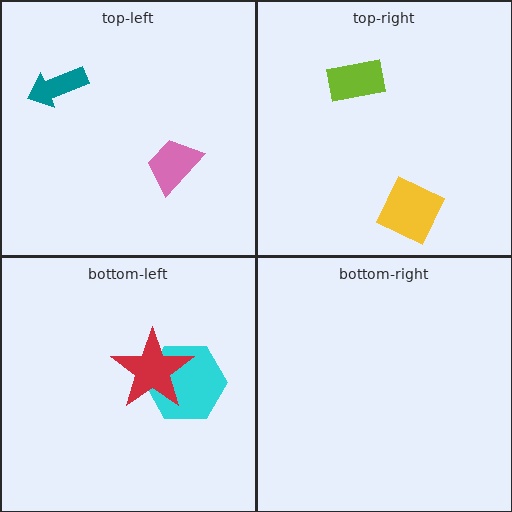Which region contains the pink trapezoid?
The top-left region.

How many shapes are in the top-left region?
2.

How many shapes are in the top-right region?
2.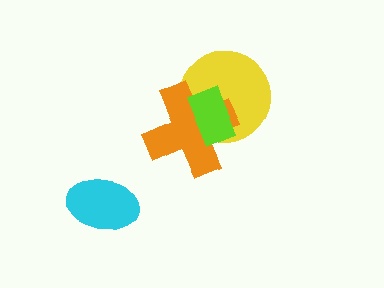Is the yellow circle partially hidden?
Yes, it is partially covered by another shape.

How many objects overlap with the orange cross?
2 objects overlap with the orange cross.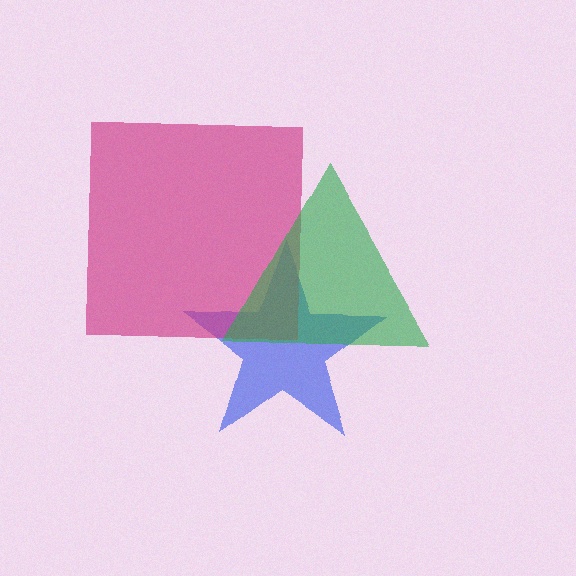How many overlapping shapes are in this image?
There are 3 overlapping shapes in the image.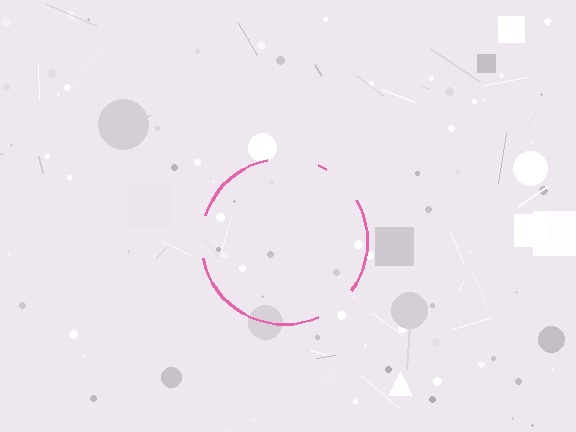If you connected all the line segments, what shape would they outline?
They would outline a circle.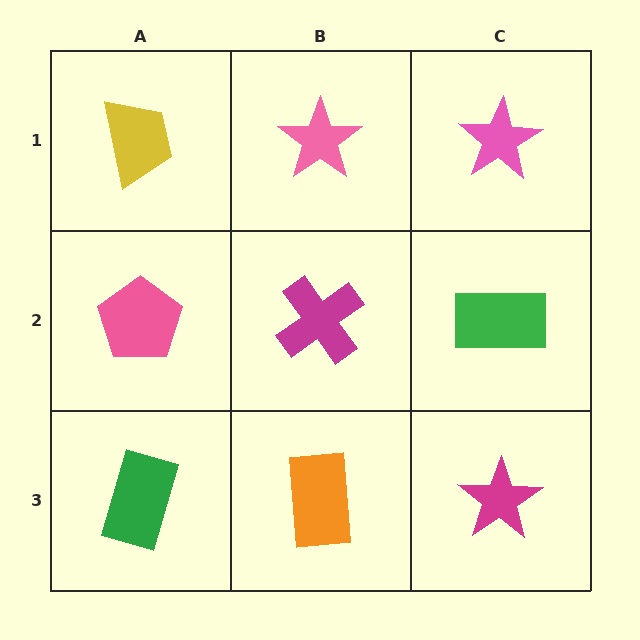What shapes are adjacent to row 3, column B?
A magenta cross (row 2, column B), a green rectangle (row 3, column A), a magenta star (row 3, column C).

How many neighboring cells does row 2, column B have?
4.